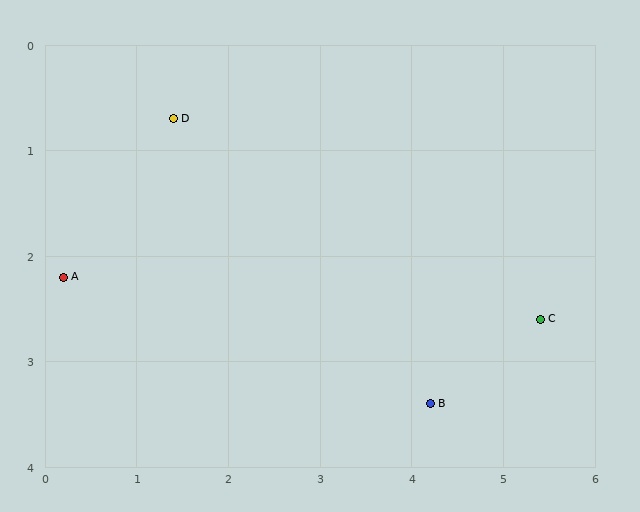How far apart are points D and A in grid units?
Points D and A are about 1.9 grid units apart.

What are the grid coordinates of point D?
Point D is at approximately (1.4, 0.7).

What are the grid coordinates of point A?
Point A is at approximately (0.2, 2.2).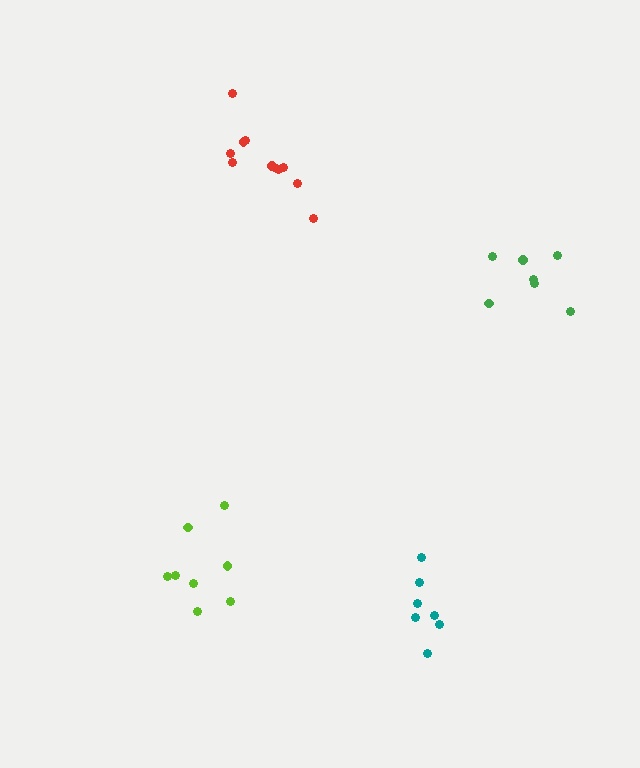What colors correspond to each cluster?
The clusters are colored: red, teal, green, lime.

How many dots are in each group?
Group 1: 11 dots, Group 2: 7 dots, Group 3: 7 dots, Group 4: 8 dots (33 total).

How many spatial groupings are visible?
There are 4 spatial groupings.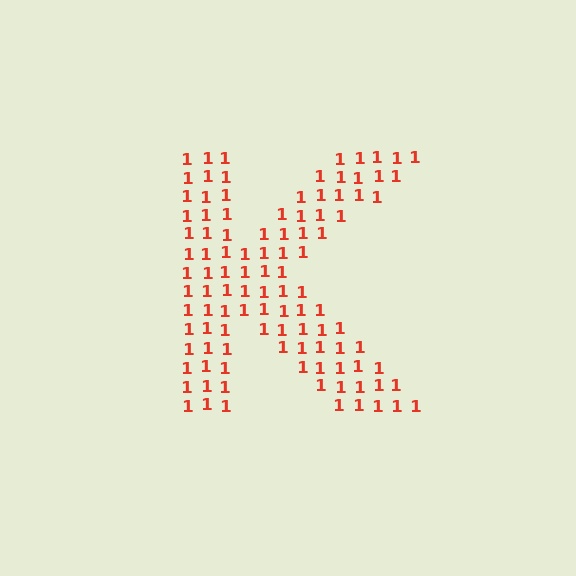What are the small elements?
The small elements are digit 1's.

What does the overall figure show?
The overall figure shows the letter K.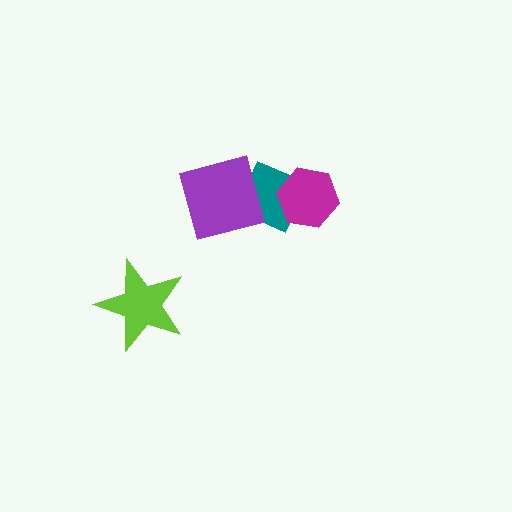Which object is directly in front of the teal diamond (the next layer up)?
The magenta hexagon is directly in front of the teal diamond.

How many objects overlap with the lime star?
0 objects overlap with the lime star.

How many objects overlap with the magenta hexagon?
1 object overlaps with the magenta hexagon.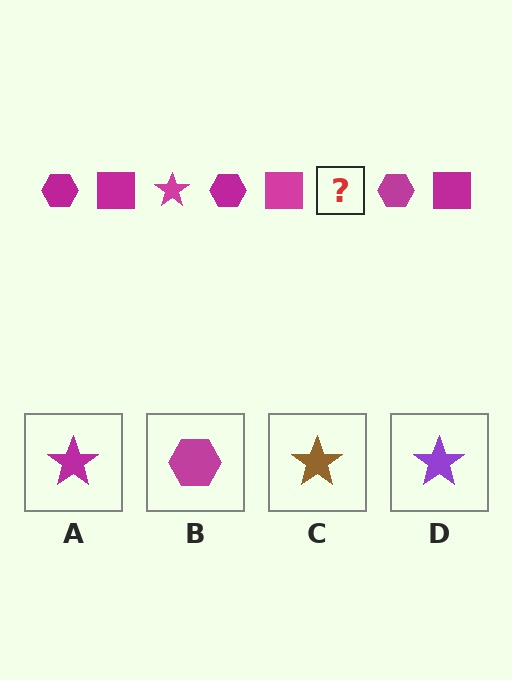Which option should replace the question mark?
Option A.